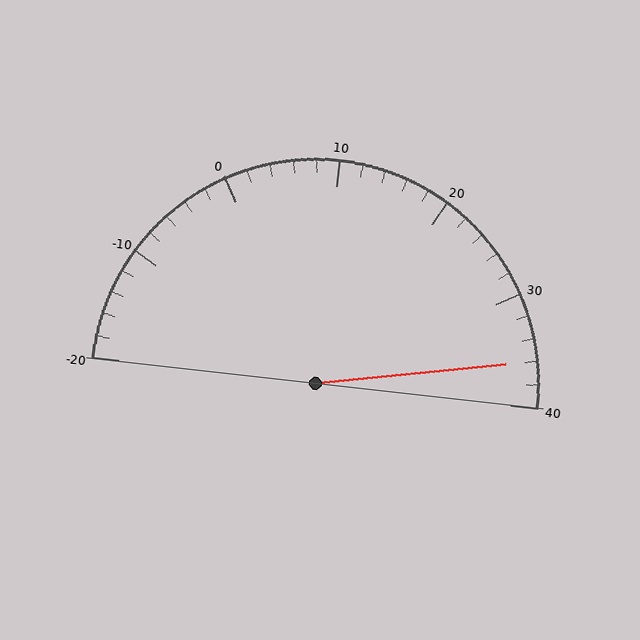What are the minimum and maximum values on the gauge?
The gauge ranges from -20 to 40.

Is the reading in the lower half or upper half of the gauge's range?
The reading is in the upper half of the range (-20 to 40).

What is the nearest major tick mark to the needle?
The nearest major tick mark is 40.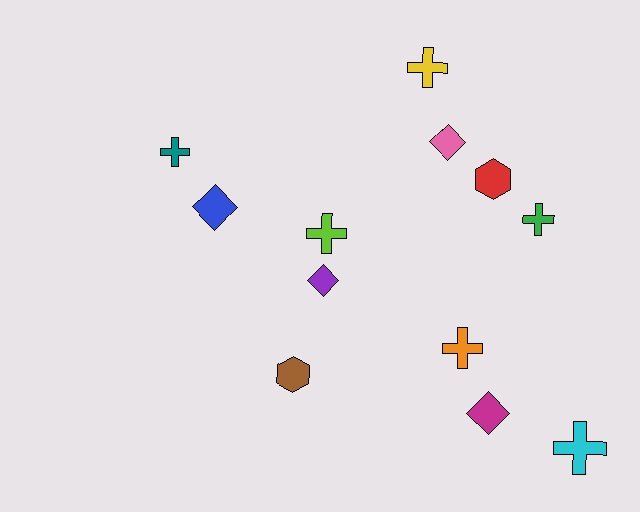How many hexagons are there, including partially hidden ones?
There are 2 hexagons.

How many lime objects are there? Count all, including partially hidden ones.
There is 1 lime object.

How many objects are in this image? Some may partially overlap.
There are 12 objects.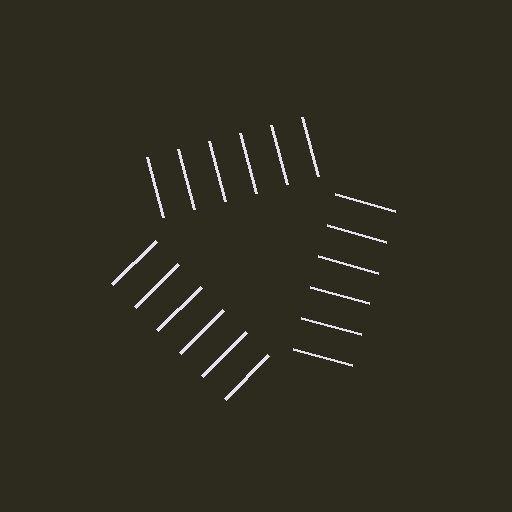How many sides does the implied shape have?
3 sides — the line-ends trace a triangle.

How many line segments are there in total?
18 — 6 along each of the 3 edges.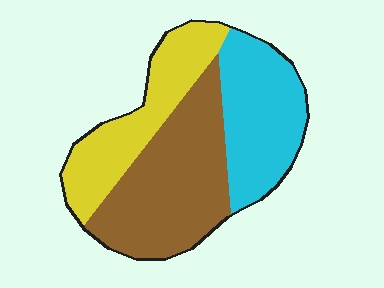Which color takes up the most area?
Brown, at roughly 40%.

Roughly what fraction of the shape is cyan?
Cyan covers roughly 30% of the shape.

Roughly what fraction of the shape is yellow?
Yellow takes up between a quarter and a half of the shape.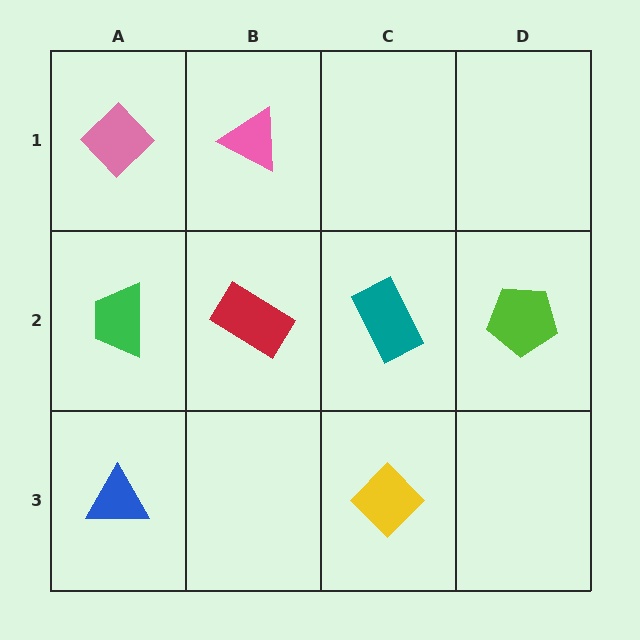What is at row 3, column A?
A blue triangle.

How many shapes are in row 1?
2 shapes.